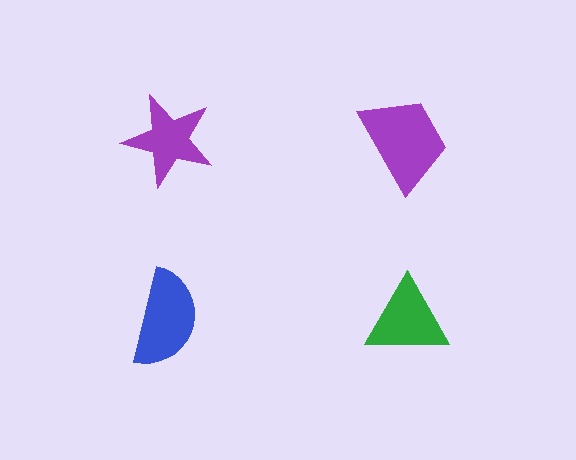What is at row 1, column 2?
A purple trapezoid.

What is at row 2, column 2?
A green triangle.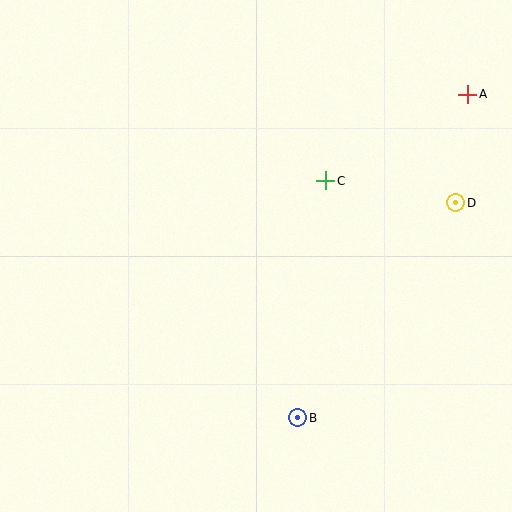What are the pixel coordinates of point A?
Point A is at (468, 94).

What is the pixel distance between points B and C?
The distance between B and C is 239 pixels.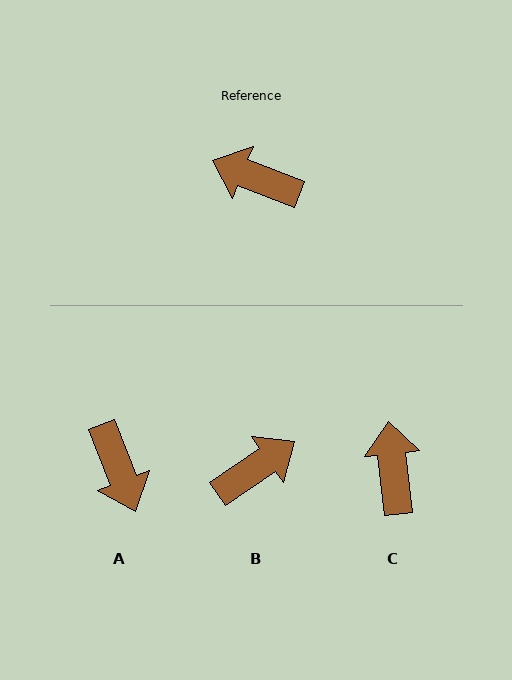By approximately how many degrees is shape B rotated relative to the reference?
Approximately 124 degrees clockwise.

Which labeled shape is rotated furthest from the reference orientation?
A, about 133 degrees away.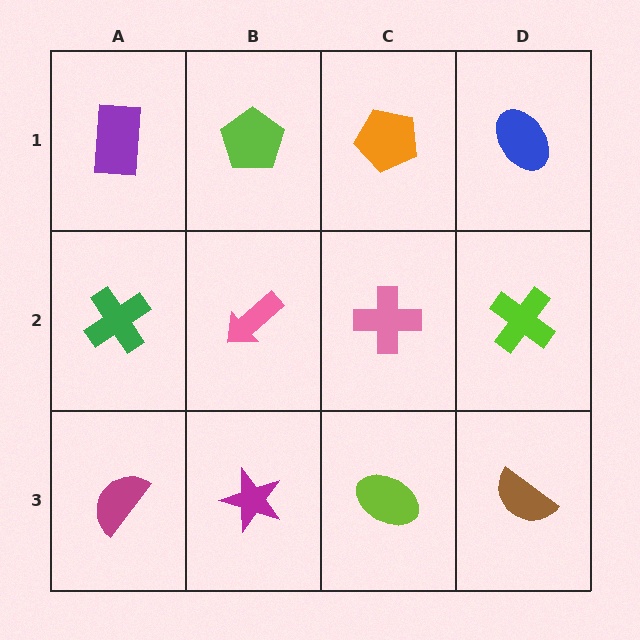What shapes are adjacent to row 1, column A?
A green cross (row 2, column A), a lime pentagon (row 1, column B).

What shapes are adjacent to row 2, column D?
A blue ellipse (row 1, column D), a brown semicircle (row 3, column D), a pink cross (row 2, column C).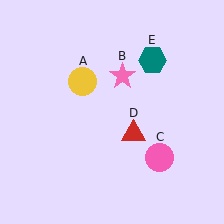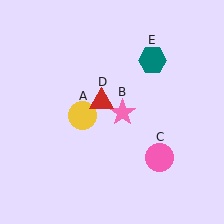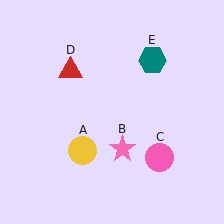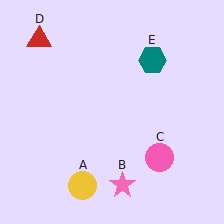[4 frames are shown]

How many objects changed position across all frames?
3 objects changed position: yellow circle (object A), pink star (object B), red triangle (object D).